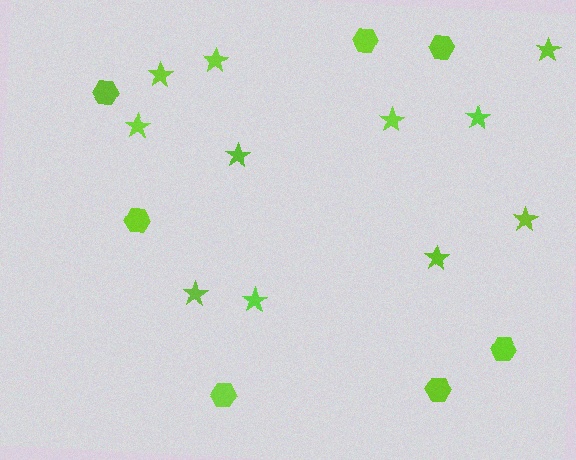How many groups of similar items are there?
There are 2 groups: one group of hexagons (7) and one group of stars (11).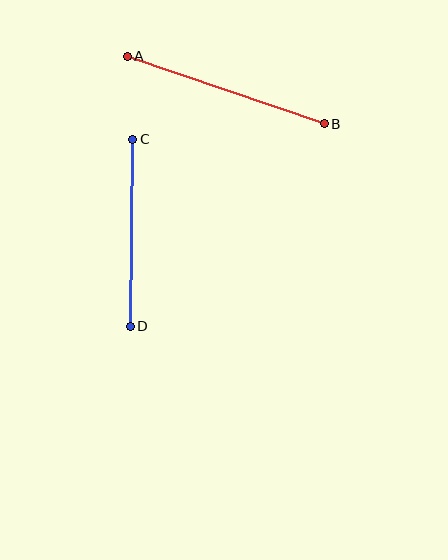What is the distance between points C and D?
The distance is approximately 187 pixels.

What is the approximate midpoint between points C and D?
The midpoint is at approximately (132, 233) pixels.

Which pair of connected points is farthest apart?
Points A and B are farthest apart.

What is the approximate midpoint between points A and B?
The midpoint is at approximately (226, 90) pixels.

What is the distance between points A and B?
The distance is approximately 208 pixels.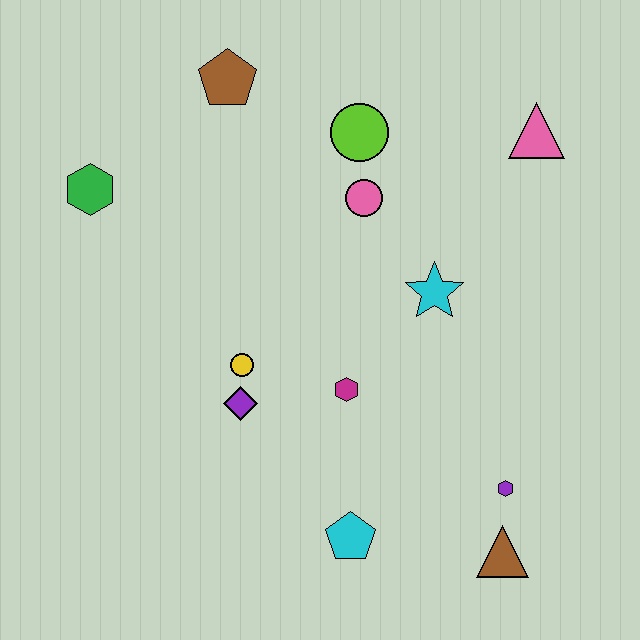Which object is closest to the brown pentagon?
The lime circle is closest to the brown pentagon.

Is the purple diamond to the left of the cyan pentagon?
Yes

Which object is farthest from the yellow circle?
The pink triangle is farthest from the yellow circle.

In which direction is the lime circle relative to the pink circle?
The lime circle is above the pink circle.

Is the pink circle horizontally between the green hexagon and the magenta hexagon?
No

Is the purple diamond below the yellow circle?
Yes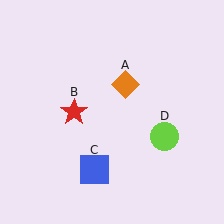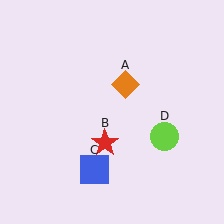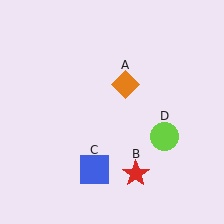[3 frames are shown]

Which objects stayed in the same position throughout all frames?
Orange diamond (object A) and blue square (object C) and lime circle (object D) remained stationary.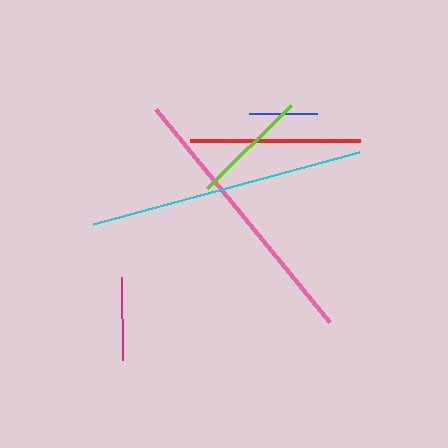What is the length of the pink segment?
The pink segment is approximately 275 pixels long.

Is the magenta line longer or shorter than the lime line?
The lime line is longer than the magenta line.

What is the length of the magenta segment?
The magenta segment is approximately 83 pixels long.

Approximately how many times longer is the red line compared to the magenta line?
The red line is approximately 2.0 times the length of the magenta line.